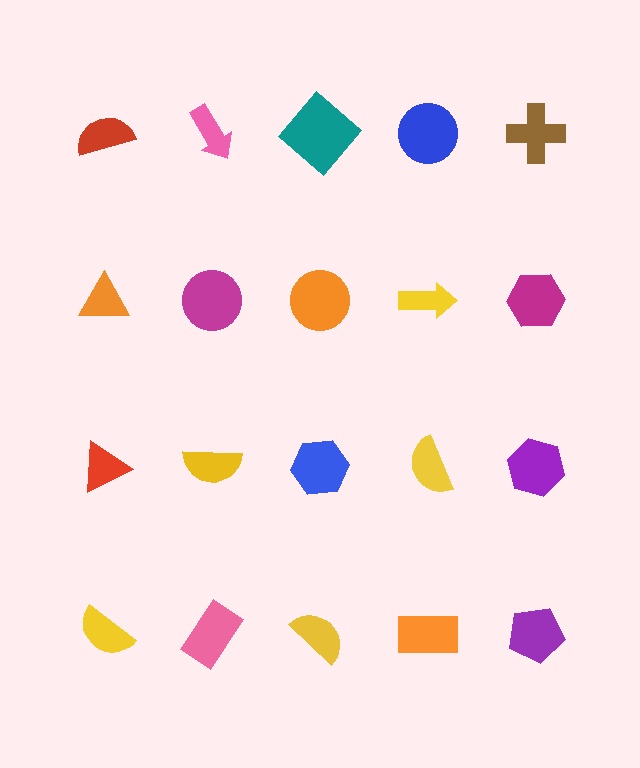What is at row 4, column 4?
An orange rectangle.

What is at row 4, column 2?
A pink rectangle.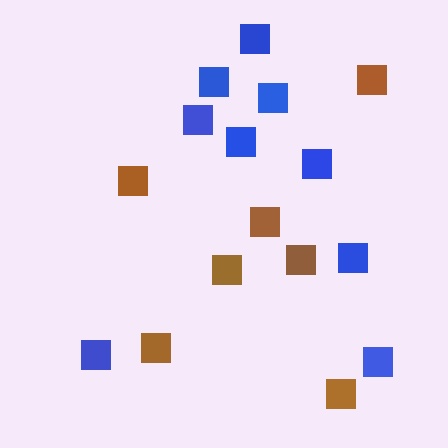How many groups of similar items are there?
There are 2 groups: one group of blue squares (9) and one group of brown squares (7).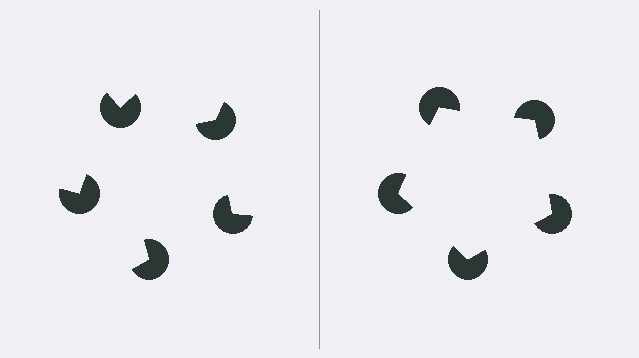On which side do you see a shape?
An illusory pentagon appears on the right side. On the left side the wedge cuts are rotated, so no coherent shape forms.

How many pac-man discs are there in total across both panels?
10 — 5 on each side.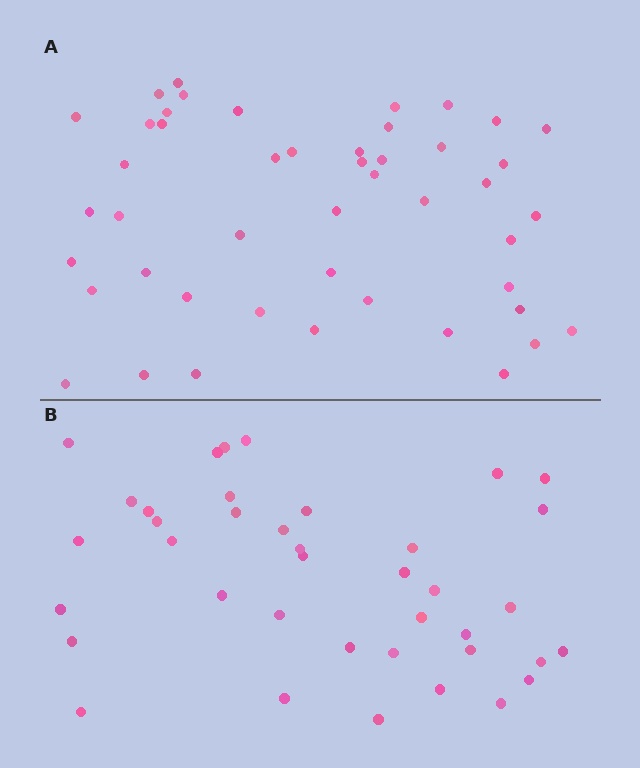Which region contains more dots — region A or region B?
Region A (the top region) has more dots.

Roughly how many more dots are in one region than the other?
Region A has roughly 8 or so more dots than region B.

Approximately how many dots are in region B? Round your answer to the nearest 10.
About 40 dots. (The exact count is 39, which rounds to 40.)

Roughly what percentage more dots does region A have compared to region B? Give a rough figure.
About 20% more.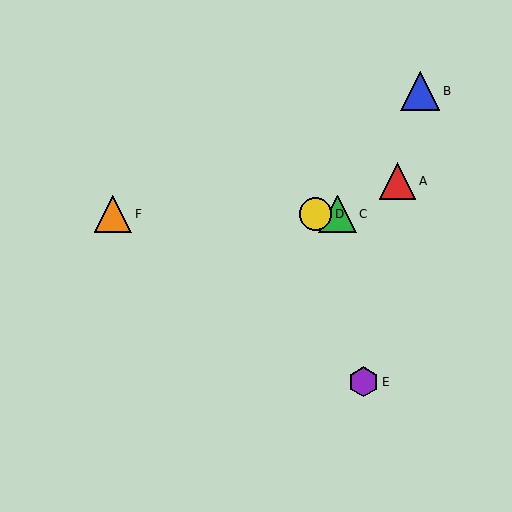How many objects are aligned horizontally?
3 objects (C, D, F) are aligned horizontally.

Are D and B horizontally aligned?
No, D is at y≈214 and B is at y≈91.